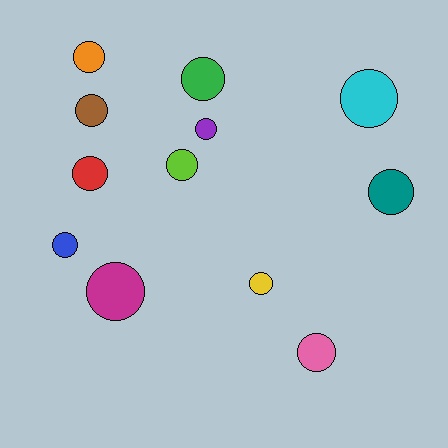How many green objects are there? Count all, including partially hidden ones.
There is 1 green object.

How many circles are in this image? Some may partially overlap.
There are 12 circles.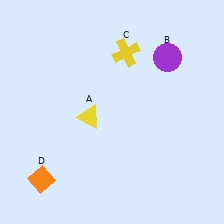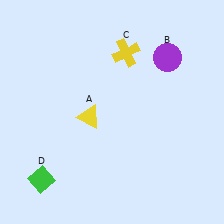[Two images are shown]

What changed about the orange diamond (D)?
In Image 1, D is orange. In Image 2, it changed to green.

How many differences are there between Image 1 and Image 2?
There is 1 difference between the two images.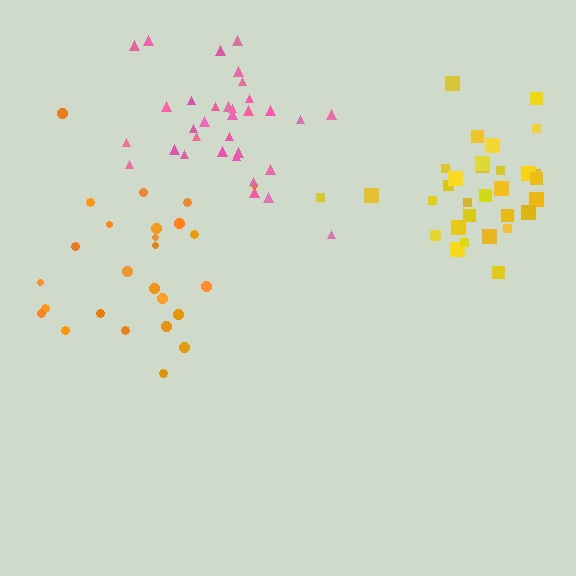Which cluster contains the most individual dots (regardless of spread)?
Pink (34).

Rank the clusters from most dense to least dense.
pink, yellow, orange.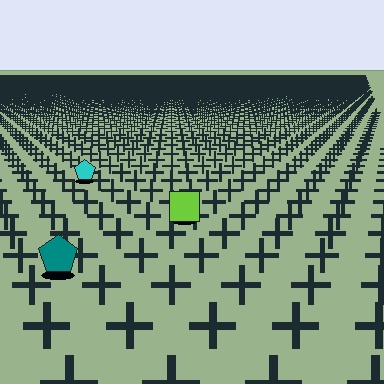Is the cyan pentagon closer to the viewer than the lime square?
No. The lime square is closer — you can tell from the texture gradient: the ground texture is coarser near it.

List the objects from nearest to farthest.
From nearest to farthest: the teal pentagon, the lime square, the cyan pentagon.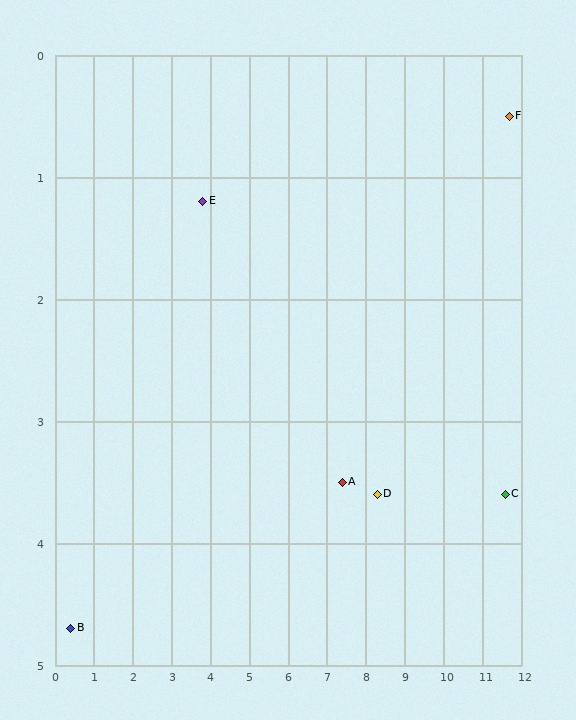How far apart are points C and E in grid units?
Points C and E are about 8.2 grid units apart.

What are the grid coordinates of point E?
Point E is at approximately (3.8, 1.2).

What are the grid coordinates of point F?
Point F is at approximately (11.7, 0.5).